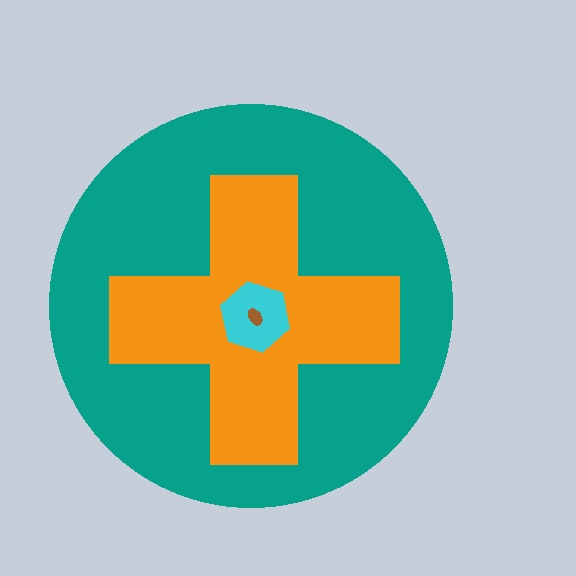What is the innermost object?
The brown ellipse.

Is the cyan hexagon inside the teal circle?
Yes.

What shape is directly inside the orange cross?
The cyan hexagon.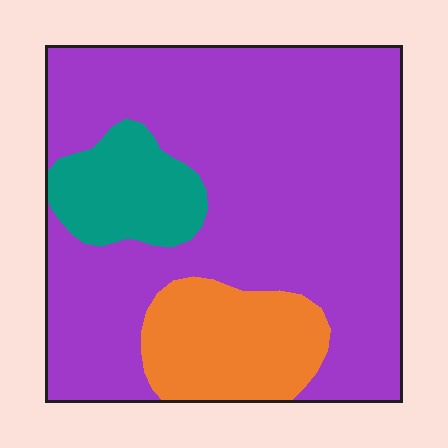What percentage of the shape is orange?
Orange covers 15% of the shape.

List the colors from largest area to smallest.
From largest to smallest: purple, orange, teal.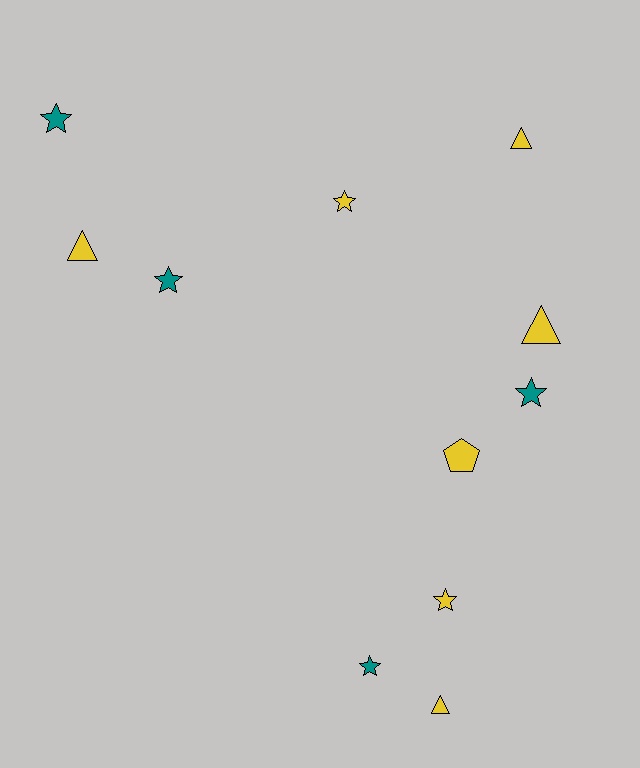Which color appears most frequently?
Yellow, with 7 objects.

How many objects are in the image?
There are 11 objects.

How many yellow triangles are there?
There are 4 yellow triangles.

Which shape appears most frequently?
Star, with 6 objects.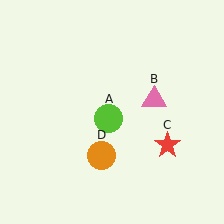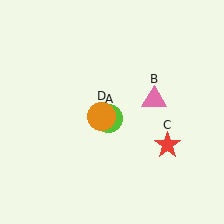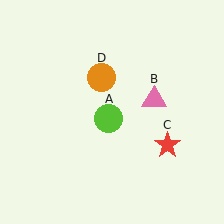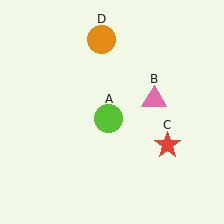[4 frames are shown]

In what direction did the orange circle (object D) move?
The orange circle (object D) moved up.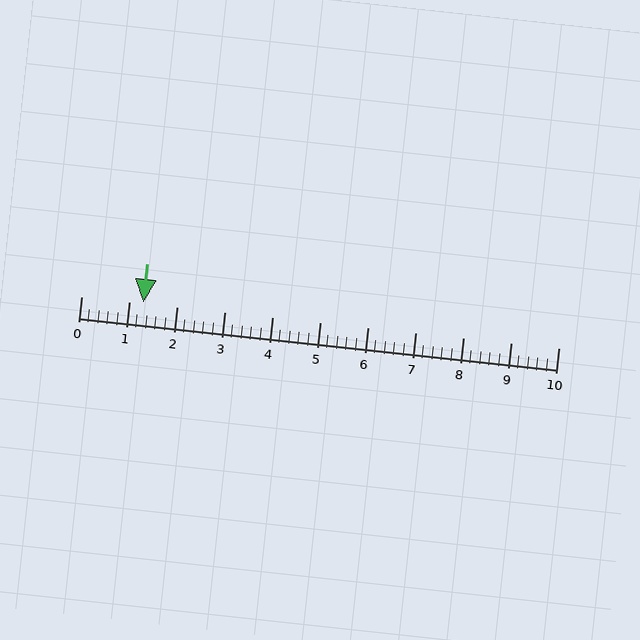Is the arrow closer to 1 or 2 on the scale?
The arrow is closer to 1.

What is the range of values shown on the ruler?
The ruler shows values from 0 to 10.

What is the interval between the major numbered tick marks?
The major tick marks are spaced 1 units apart.